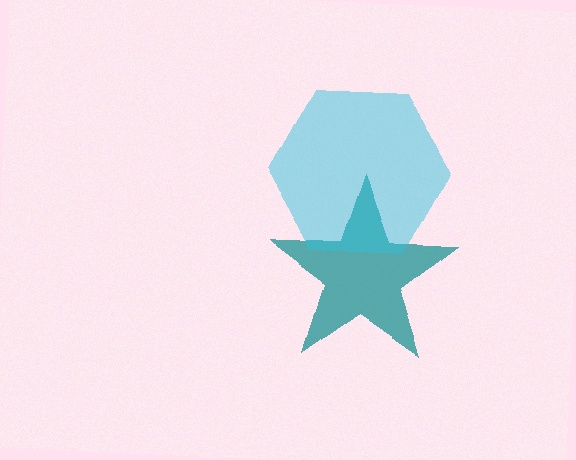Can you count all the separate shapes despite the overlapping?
Yes, there are 2 separate shapes.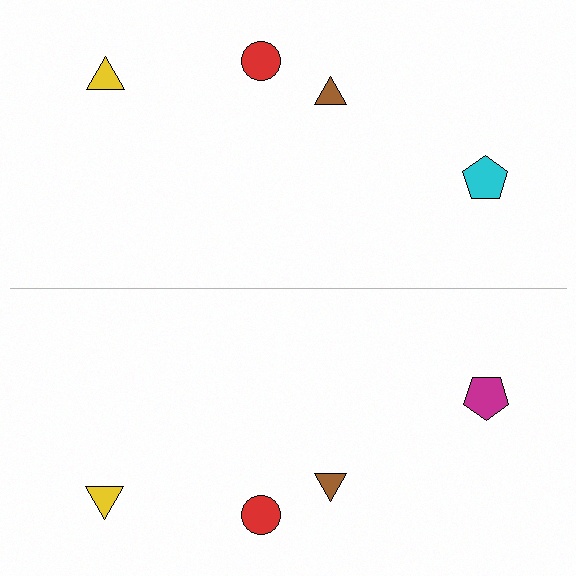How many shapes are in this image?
There are 8 shapes in this image.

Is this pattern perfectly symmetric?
No, the pattern is not perfectly symmetric. The magenta pentagon on the bottom side breaks the symmetry — its mirror counterpart is cyan.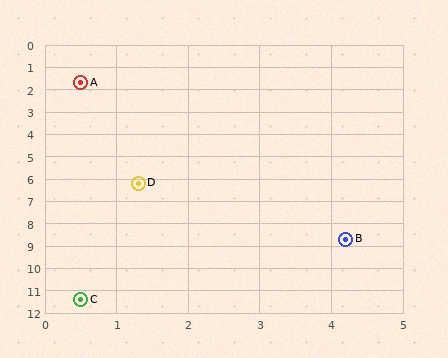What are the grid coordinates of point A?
Point A is at approximately (0.5, 1.7).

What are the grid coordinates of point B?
Point B is at approximately (4.2, 8.7).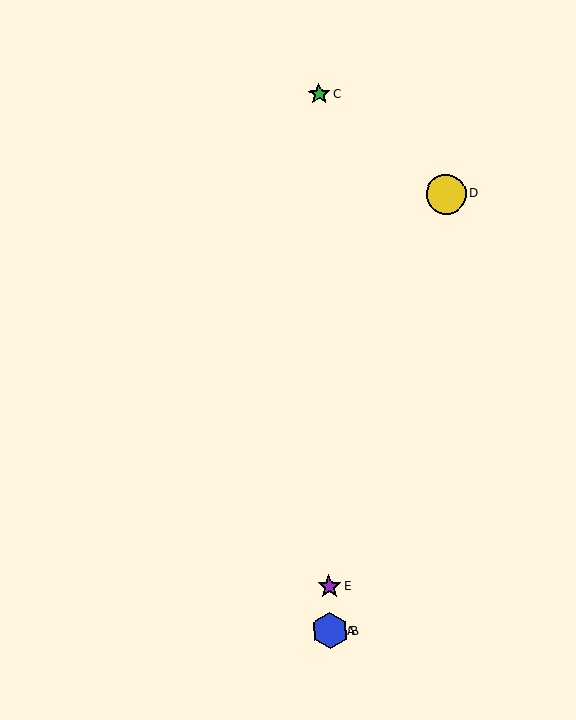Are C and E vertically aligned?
Yes, both are at x≈319.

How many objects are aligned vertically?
4 objects (A, B, C, E) are aligned vertically.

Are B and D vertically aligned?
No, B is at x≈330 and D is at x≈446.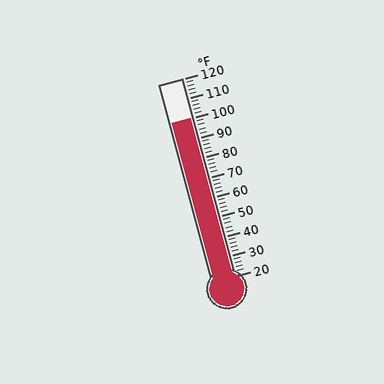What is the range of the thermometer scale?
The thermometer scale ranges from 20°F to 120°F.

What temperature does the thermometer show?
The thermometer shows approximately 100°F.